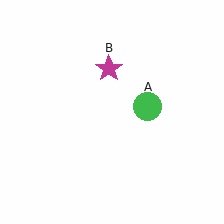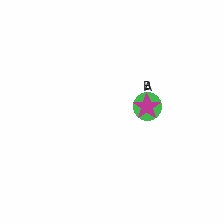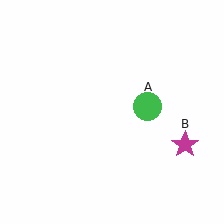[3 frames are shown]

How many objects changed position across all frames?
1 object changed position: magenta star (object B).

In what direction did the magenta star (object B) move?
The magenta star (object B) moved down and to the right.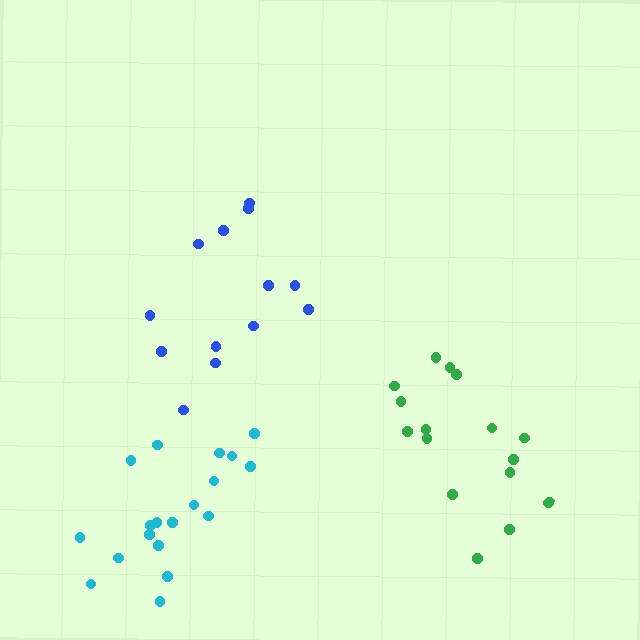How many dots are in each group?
Group 1: 19 dots, Group 2: 13 dots, Group 3: 16 dots (48 total).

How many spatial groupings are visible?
There are 3 spatial groupings.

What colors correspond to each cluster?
The clusters are colored: cyan, blue, green.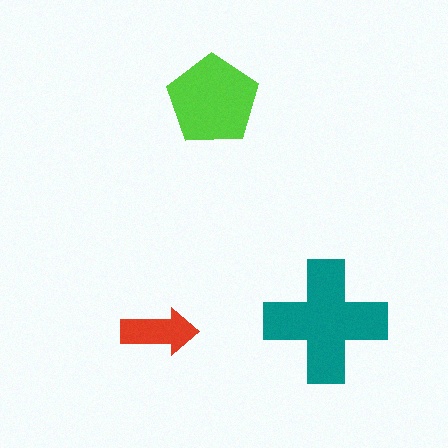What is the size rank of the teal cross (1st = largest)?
1st.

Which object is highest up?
The lime pentagon is topmost.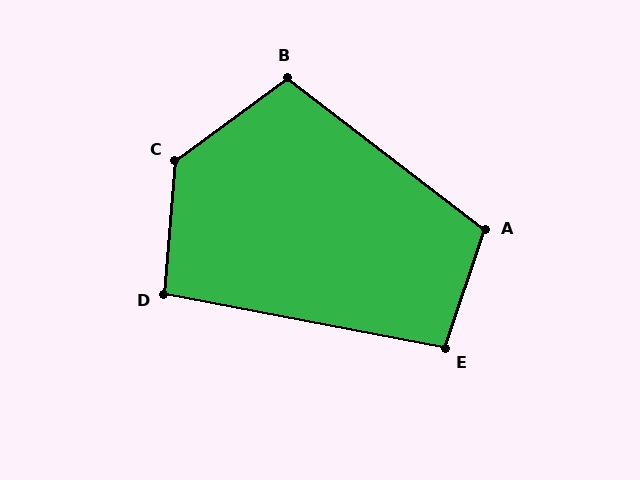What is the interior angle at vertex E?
Approximately 98 degrees (obtuse).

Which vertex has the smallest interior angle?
D, at approximately 96 degrees.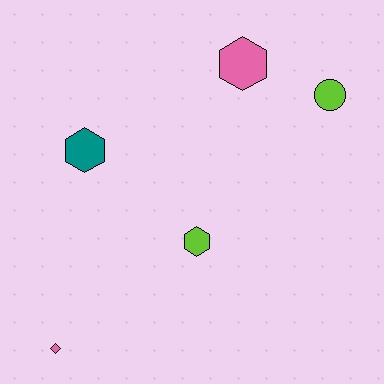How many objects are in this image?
There are 5 objects.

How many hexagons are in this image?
There are 3 hexagons.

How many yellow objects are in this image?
There are no yellow objects.